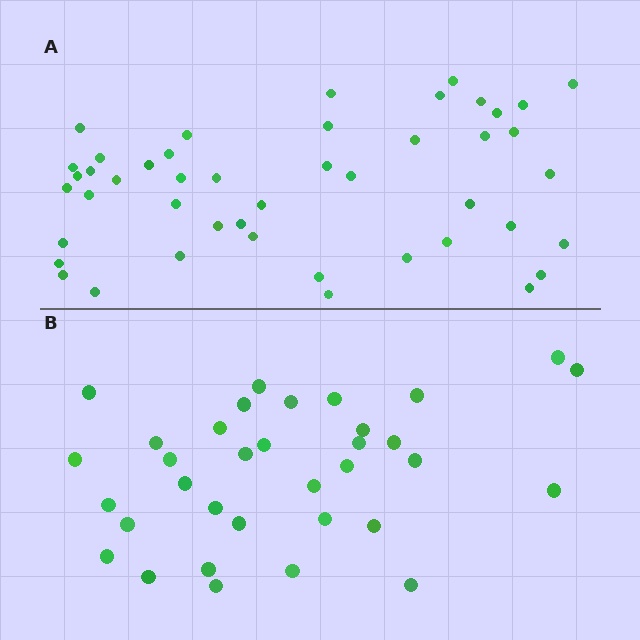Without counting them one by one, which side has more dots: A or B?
Region A (the top region) has more dots.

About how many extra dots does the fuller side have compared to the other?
Region A has roughly 12 or so more dots than region B.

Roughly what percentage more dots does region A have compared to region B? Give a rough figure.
About 35% more.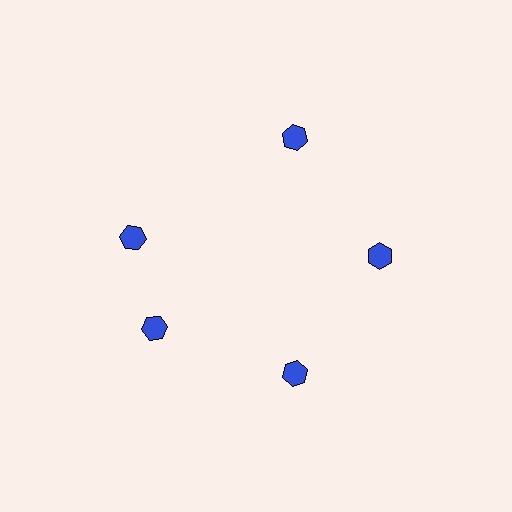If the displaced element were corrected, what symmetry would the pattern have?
It would have 5-fold rotational symmetry — the pattern would map onto itself every 72 degrees.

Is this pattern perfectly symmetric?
No. The 5 blue hexagons are arranged in a ring, but one element near the 10 o'clock position is rotated out of alignment along the ring, breaking the 5-fold rotational symmetry.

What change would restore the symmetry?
The symmetry would be restored by rotating it back into even spacing with its neighbors so that all 5 hexagons sit at equal angles and equal distance from the center.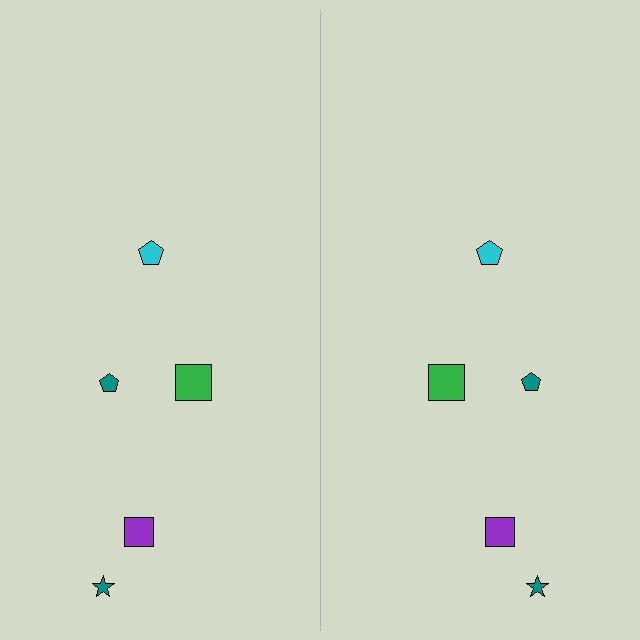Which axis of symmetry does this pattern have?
The pattern has a vertical axis of symmetry running through the center of the image.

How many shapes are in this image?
There are 10 shapes in this image.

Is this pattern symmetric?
Yes, this pattern has bilateral (reflection) symmetry.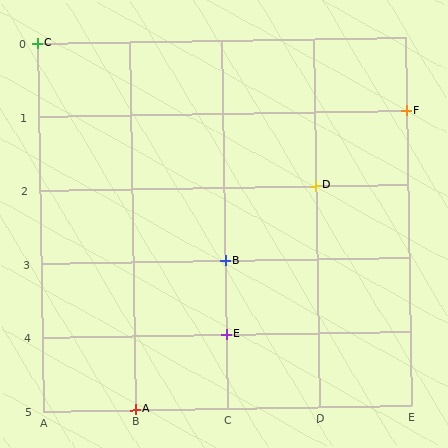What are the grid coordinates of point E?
Point E is at grid coordinates (C, 4).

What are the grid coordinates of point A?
Point A is at grid coordinates (B, 5).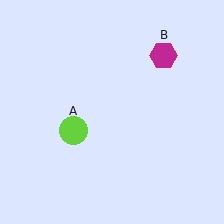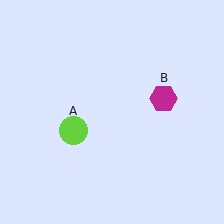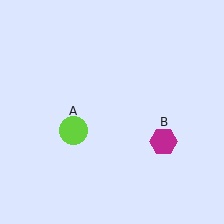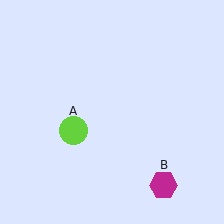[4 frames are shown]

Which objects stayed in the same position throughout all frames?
Lime circle (object A) remained stationary.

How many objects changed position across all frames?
1 object changed position: magenta hexagon (object B).